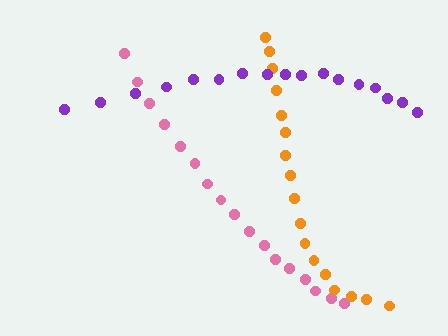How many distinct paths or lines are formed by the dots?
There are 3 distinct paths.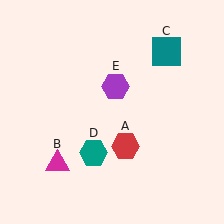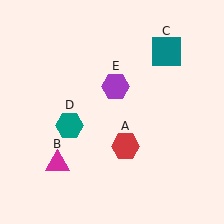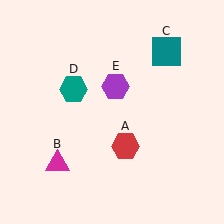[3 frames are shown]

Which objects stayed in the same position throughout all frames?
Red hexagon (object A) and magenta triangle (object B) and teal square (object C) and purple hexagon (object E) remained stationary.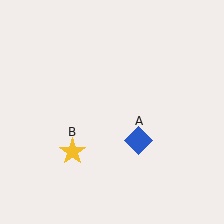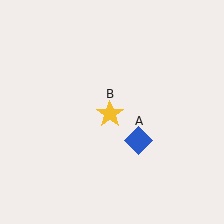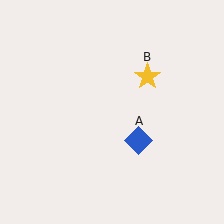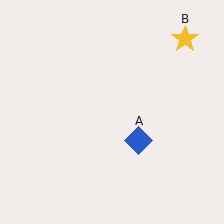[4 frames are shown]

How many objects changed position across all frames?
1 object changed position: yellow star (object B).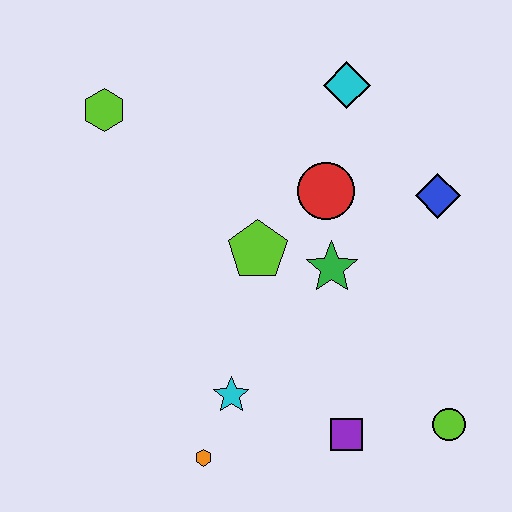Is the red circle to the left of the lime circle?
Yes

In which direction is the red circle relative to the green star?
The red circle is above the green star.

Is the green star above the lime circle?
Yes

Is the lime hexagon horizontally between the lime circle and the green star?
No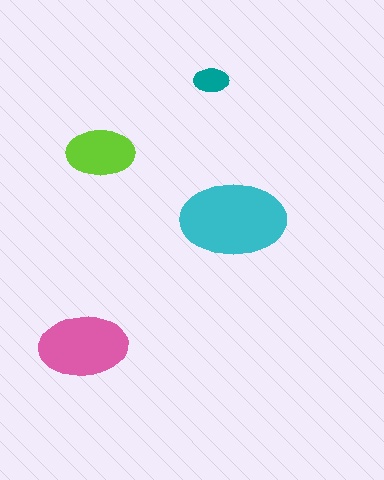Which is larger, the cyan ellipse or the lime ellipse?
The cyan one.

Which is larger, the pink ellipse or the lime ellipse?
The pink one.